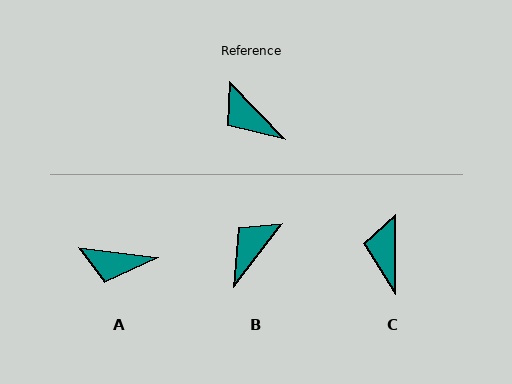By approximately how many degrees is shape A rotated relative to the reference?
Approximately 39 degrees counter-clockwise.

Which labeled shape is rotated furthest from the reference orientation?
B, about 81 degrees away.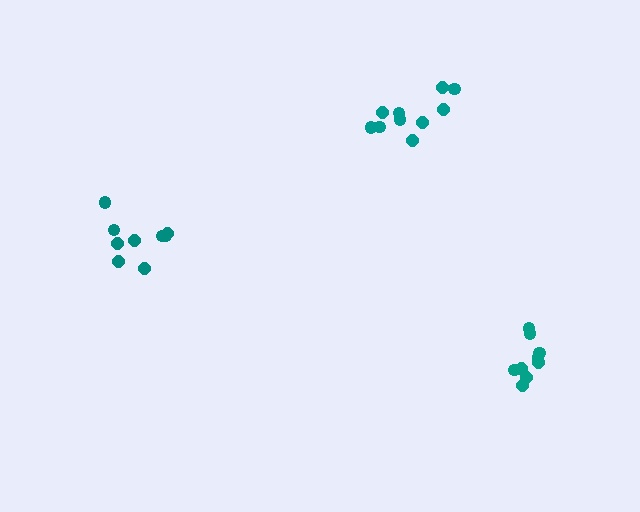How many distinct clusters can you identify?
There are 3 distinct clusters.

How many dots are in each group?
Group 1: 10 dots, Group 2: 9 dots, Group 3: 9 dots (28 total).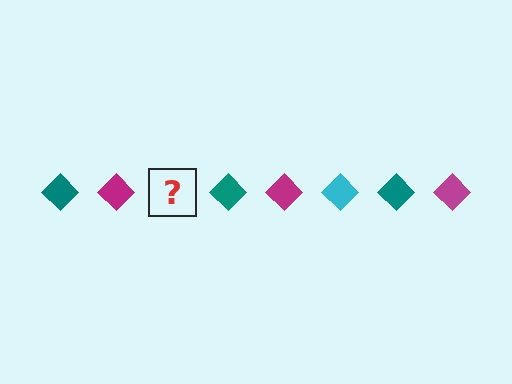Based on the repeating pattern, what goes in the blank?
The blank should be a cyan diamond.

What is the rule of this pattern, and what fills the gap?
The rule is that the pattern cycles through teal, magenta, cyan diamonds. The gap should be filled with a cyan diamond.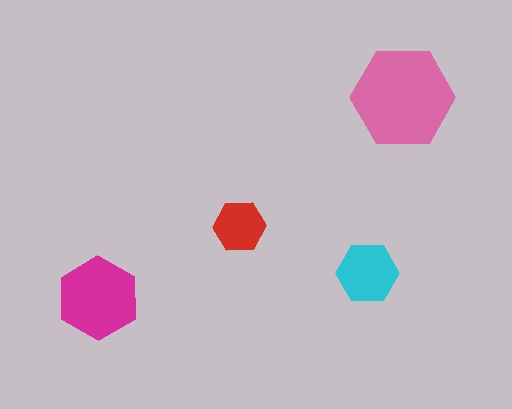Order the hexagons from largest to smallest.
the pink one, the magenta one, the cyan one, the red one.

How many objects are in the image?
There are 4 objects in the image.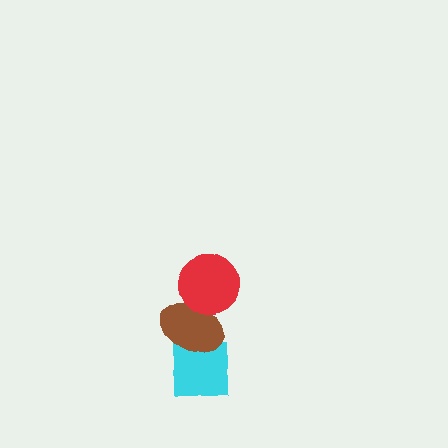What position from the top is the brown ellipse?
The brown ellipse is 2nd from the top.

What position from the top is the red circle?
The red circle is 1st from the top.